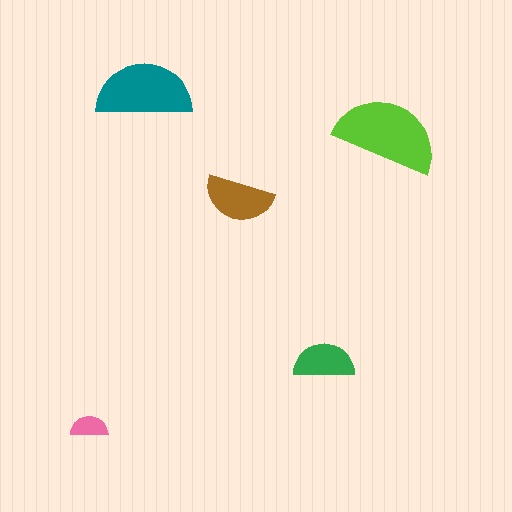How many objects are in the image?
There are 5 objects in the image.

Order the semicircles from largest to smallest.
the lime one, the teal one, the brown one, the green one, the pink one.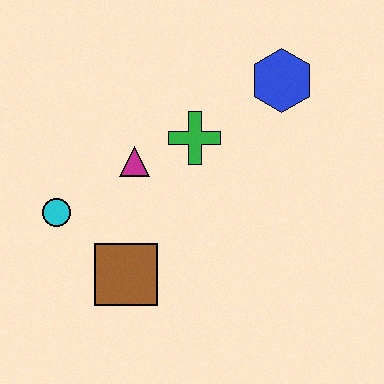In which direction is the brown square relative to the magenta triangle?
The brown square is below the magenta triangle.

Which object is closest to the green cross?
The magenta triangle is closest to the green cross.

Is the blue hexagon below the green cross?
No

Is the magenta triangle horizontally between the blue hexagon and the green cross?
No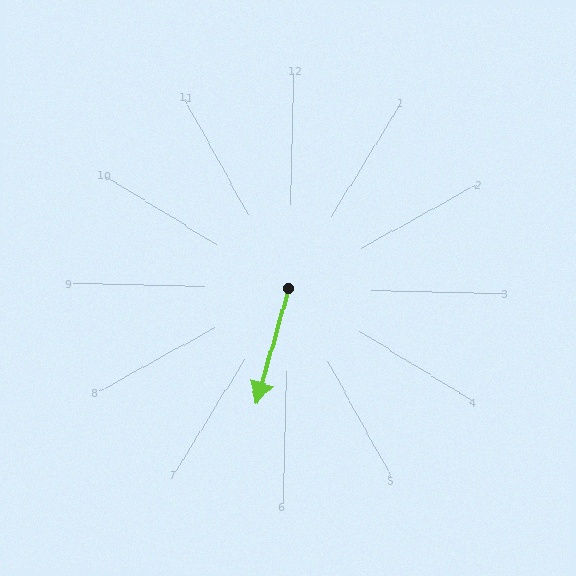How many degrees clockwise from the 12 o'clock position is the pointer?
Approximately 194 degrees.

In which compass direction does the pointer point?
South.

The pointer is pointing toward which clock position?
Roughly 6 o'clock.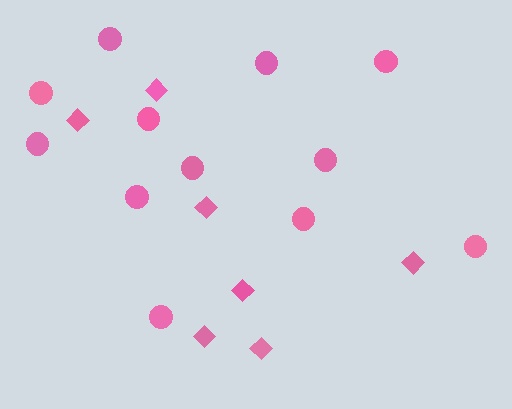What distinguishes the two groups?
There are 2 groups: one group of circles (12) and one group of diamonds (7).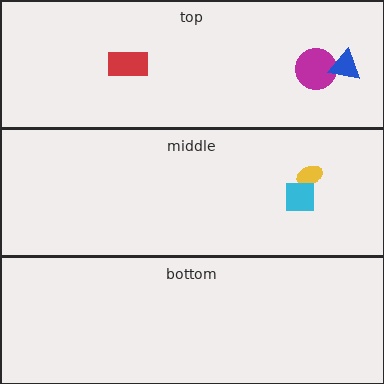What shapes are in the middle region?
The yellow ellipse, the cyan square.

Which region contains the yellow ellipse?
The middle region.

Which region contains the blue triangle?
The top region.